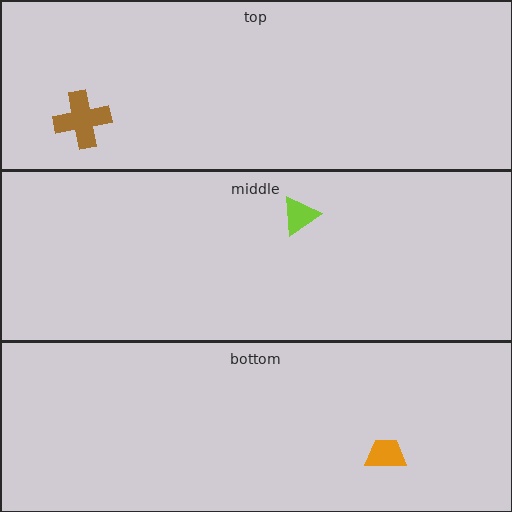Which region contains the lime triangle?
The middle region.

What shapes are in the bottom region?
The orange trapezoid.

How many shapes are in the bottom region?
1.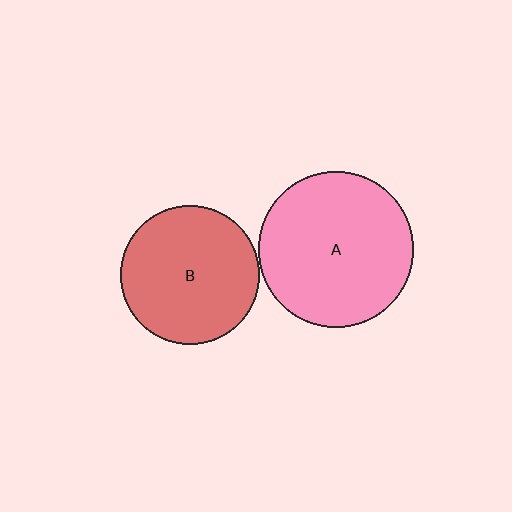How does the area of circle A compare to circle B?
Approximately 1.3 times.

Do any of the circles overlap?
No, none of the circles overlap.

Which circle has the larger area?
Circle A (pink).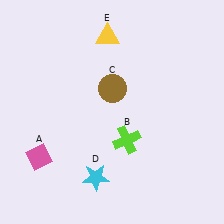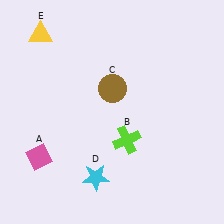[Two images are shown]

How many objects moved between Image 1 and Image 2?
1 object moved between the two images.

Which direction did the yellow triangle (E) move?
The yellow triangle (E) moved left.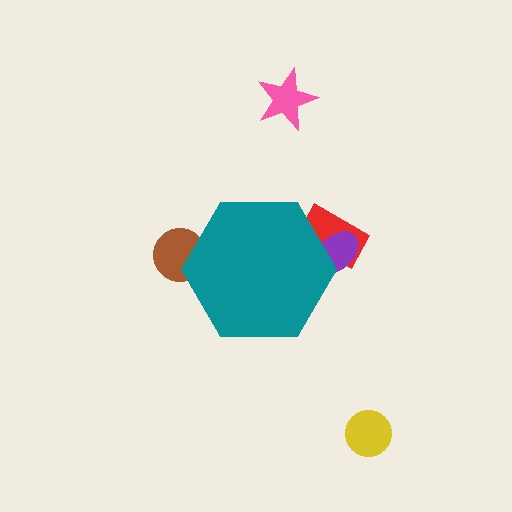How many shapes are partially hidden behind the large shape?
3 shapes are partially hidden.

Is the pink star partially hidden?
No, the pink star is fully visible.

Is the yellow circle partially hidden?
No, the yellow circle is fully visible.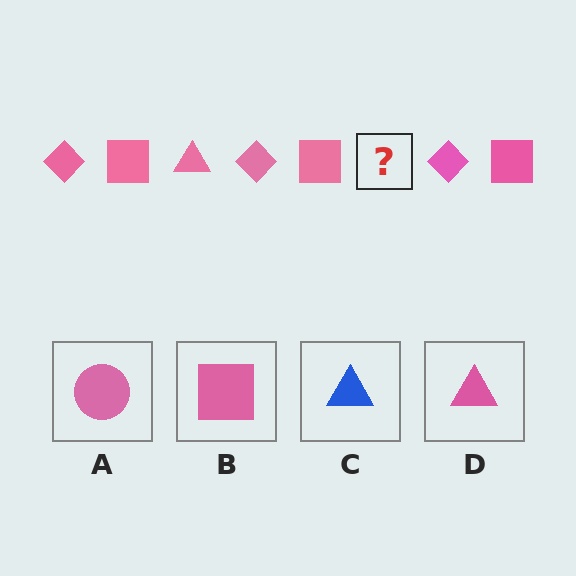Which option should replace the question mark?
Option D.